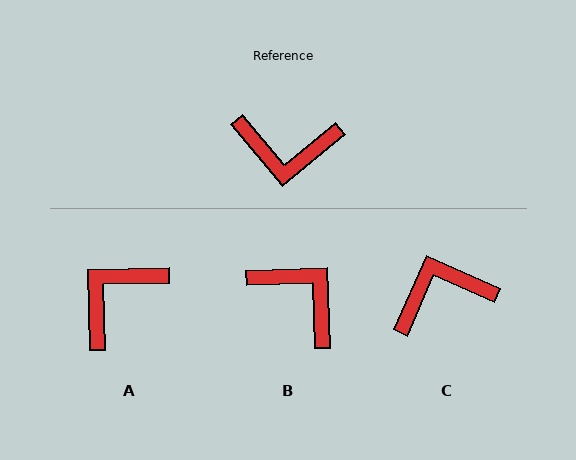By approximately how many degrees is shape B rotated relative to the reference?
Approximately 142 degrees counter-clockwise.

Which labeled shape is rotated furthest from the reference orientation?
C, about 154 degrees away.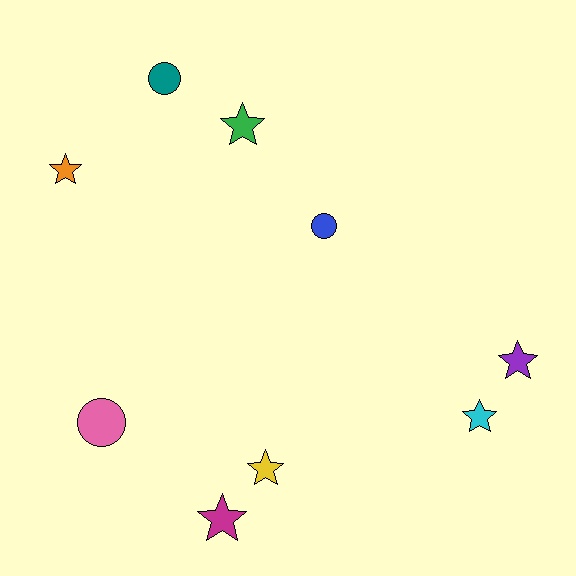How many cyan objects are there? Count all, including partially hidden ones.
There is 1 cyan object.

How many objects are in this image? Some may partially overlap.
There are 9 objects.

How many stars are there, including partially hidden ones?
There are 6 stars.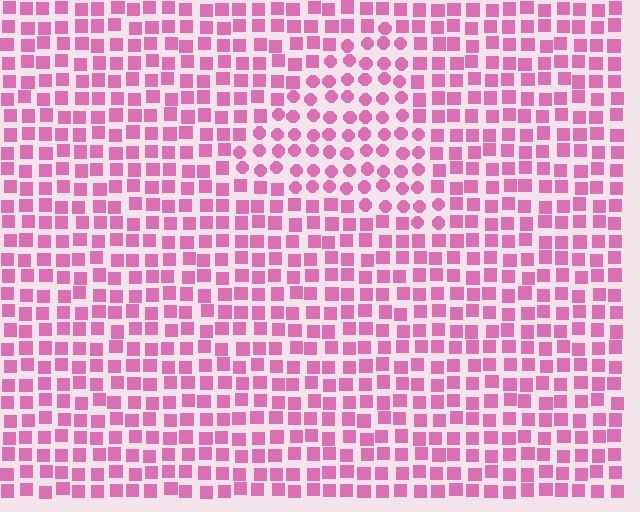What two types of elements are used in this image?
The image uses circles inside the triangle region and squares outside it.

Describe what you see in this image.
The image is filled with small pink elements arranged in a uniform grid. A triangle-shaped region contains circles, while the surrounding area contains squares. The boundary is defined purely by the change in element shape.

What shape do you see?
I see a triangle.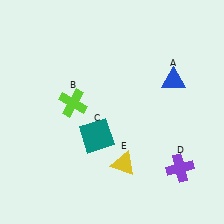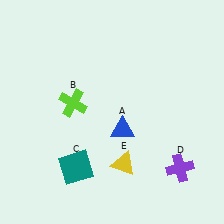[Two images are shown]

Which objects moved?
The objects that moved are: the blue triangle (A), the teal square (C).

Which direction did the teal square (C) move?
The teal square (C) moved down.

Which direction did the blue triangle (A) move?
The blue triangle (A) moved left.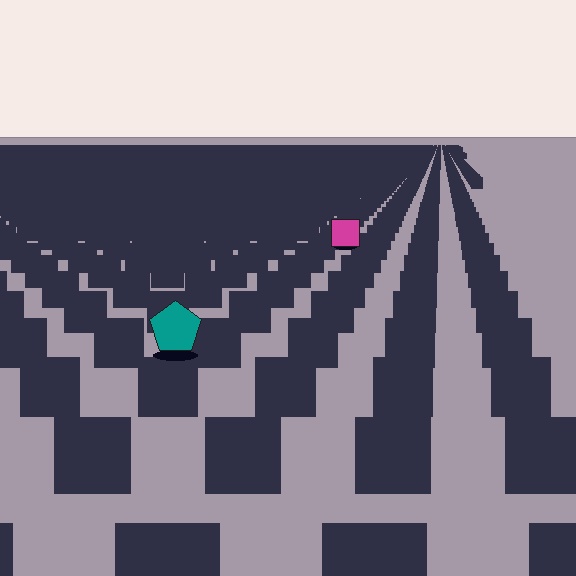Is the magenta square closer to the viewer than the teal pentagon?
No. The teal pentagon is closer — you can tell from the texture gradient: the ground texture is coarser near it.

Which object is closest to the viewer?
The teal pentagon is closest. The texture marks near it are larger and more spread out.